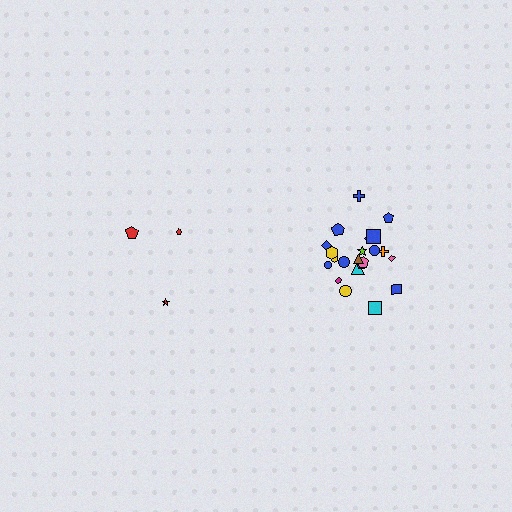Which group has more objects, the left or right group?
The right group.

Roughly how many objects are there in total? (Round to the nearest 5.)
Roughly 25 objects in total.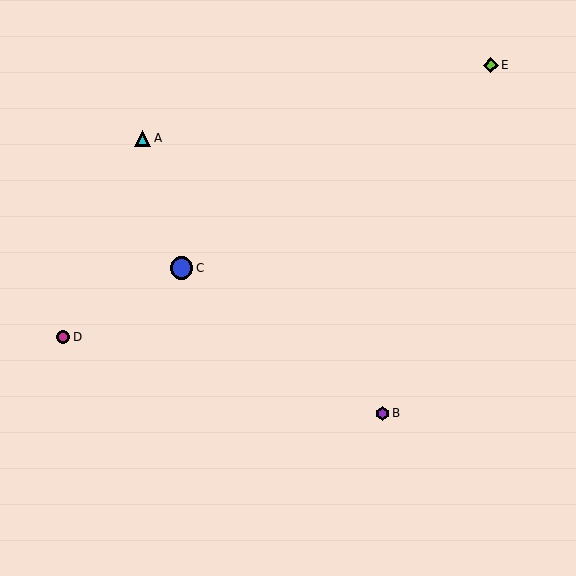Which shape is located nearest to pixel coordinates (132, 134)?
The cyan triangle (labeled A) at (142, 138) is nearest to that location.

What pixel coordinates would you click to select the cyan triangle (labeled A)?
Click at (142, 138) to select the cyan triangle A.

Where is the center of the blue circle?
The center of the blue circle is at (182, 268).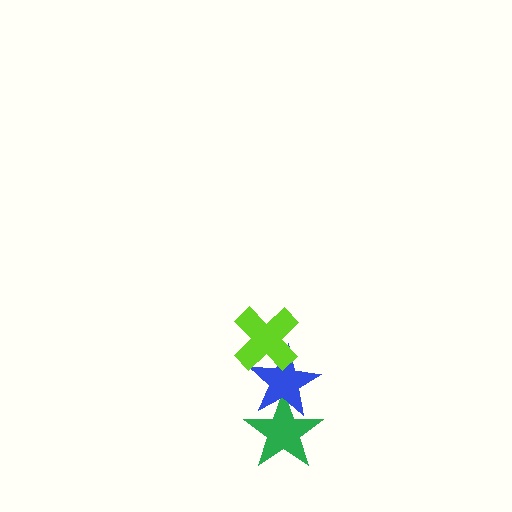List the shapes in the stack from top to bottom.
From top to bottom: the lime cross, the blue star, the green star.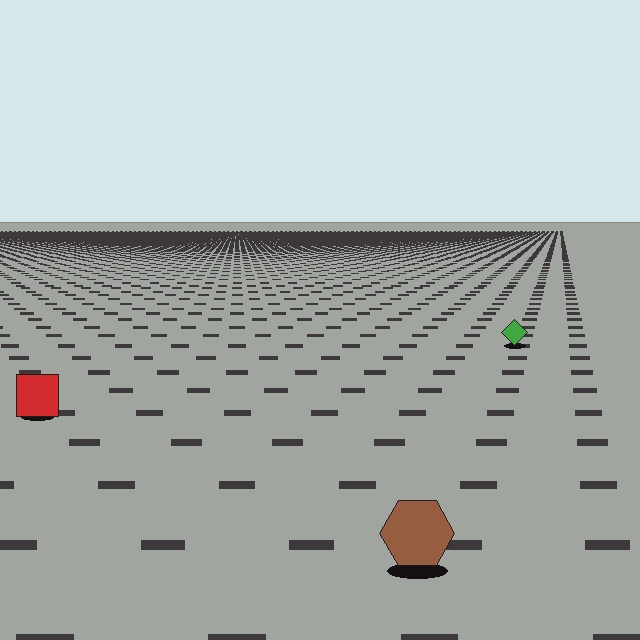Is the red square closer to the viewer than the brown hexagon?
No. The brown hexagon is closer — you can tell from the texture gradient: the ground texture is coarser near it.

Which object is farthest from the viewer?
The green diamond is farthest from the viewer. It appears smaller and the ground texture around it is denser.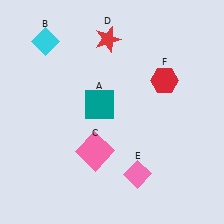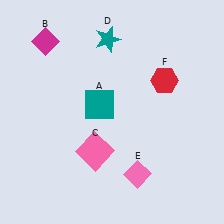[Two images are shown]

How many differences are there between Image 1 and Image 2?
There are 2 differences between the two images.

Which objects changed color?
B changed from cyan to magenta. D changed from red to teal.